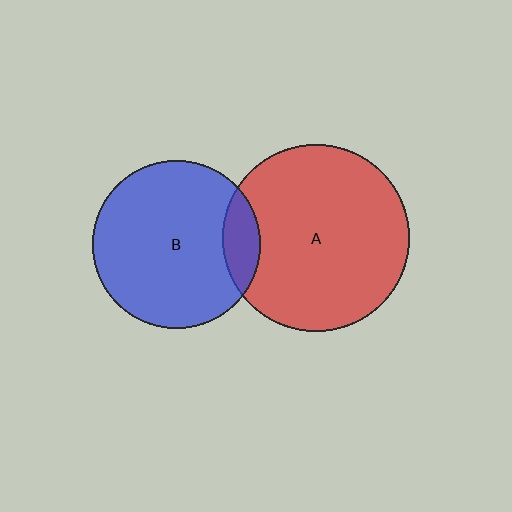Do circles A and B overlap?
Yes.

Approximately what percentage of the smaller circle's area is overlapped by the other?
Approximately 15%.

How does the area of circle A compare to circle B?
Approximately 1.2 times.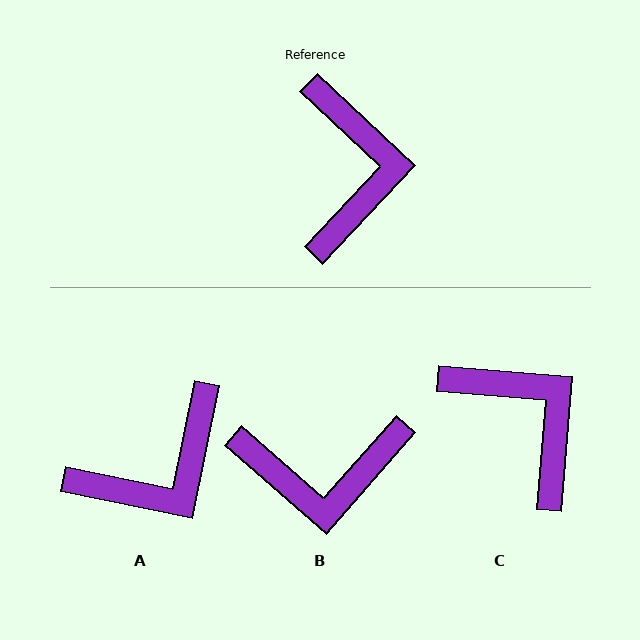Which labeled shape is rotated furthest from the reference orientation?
B, about 88 degrees away.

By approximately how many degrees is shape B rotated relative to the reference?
Approximately 88 degrees clockwise.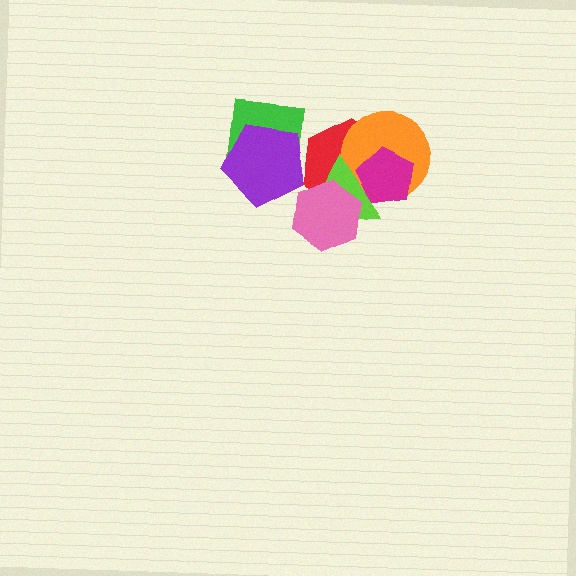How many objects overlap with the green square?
1 object overlaps with the green square.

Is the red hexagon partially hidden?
Yes, it is partially covered by another shape.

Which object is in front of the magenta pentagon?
The lime triangle is in front of the magenta pentagon.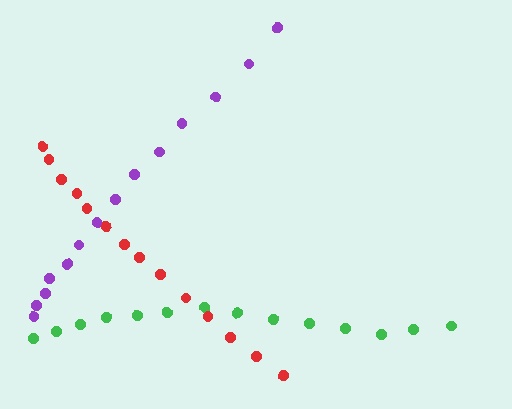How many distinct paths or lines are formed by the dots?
There are 3 distinct paths.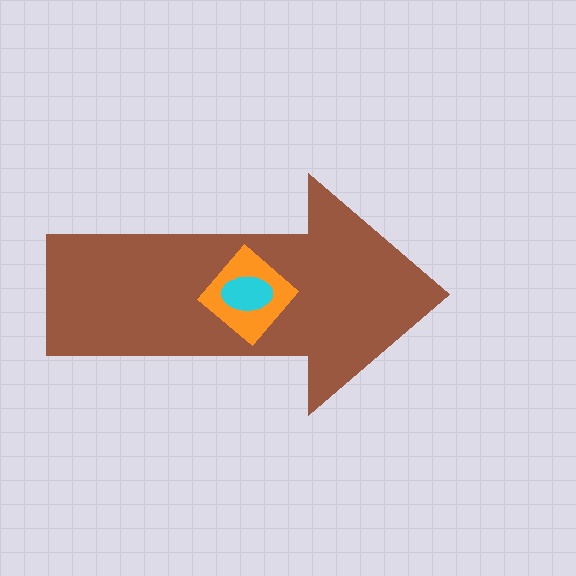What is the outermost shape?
The brown arrow.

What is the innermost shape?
The cyan ellipse.